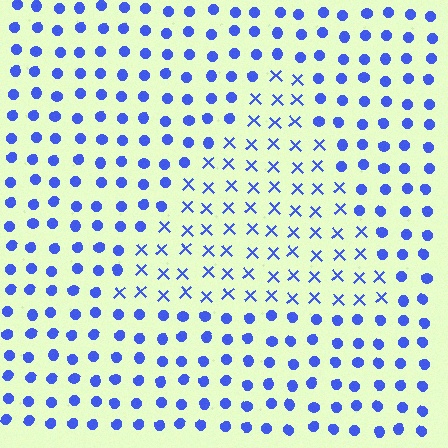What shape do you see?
I see a triangle.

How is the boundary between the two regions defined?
The boundary is defined by a change in element shape: X marks inside vs. circles outside. All elements share the same color and spacing.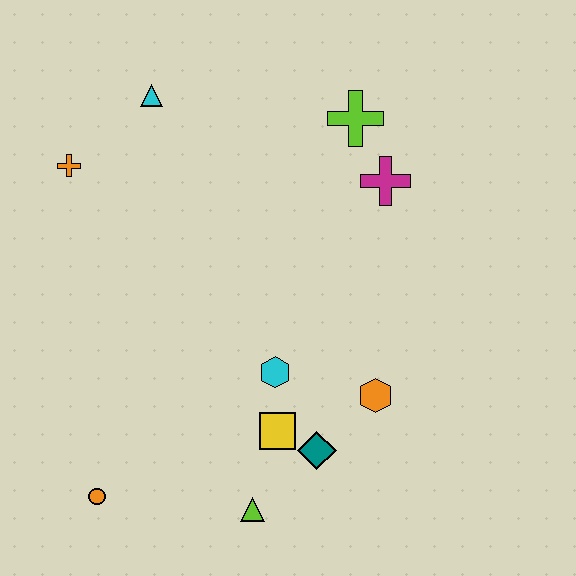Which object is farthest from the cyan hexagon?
The cyan triangle is farthest from the cyan hexagon.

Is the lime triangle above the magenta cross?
No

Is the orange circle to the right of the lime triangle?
No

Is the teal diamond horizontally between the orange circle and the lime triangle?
No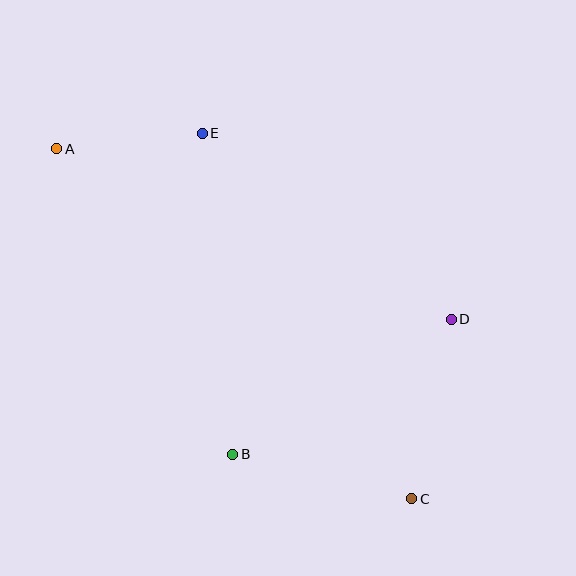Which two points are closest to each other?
Points A and E are closest to each other.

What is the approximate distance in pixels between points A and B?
The distance between A and B is approximately 353 pixels.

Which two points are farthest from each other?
Points A and C are farthest from each other.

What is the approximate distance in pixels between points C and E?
The distance between C and E is approximately 421 pixels.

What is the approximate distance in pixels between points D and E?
The distance between D and E is approximately 311 pixels.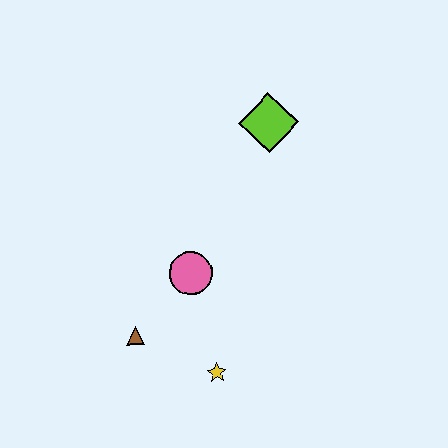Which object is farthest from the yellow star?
The lime diamond is farthest from the yellow star.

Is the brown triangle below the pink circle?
Yes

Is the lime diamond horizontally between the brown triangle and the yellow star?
No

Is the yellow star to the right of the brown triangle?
Yes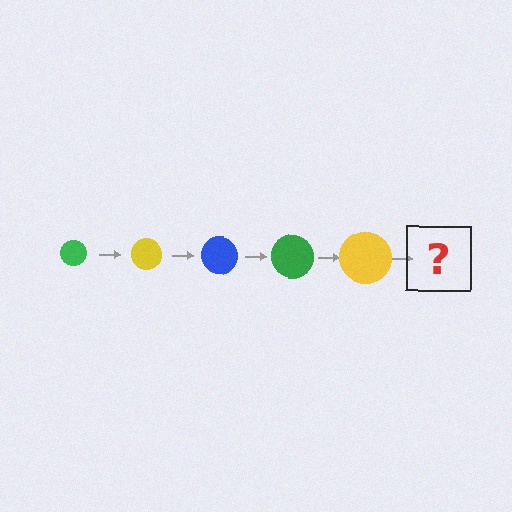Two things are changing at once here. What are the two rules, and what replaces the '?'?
The two rules are that the circle grows larger each step and the color cycles through green, yellow, and blue. The '?' should be a blue circle, larger than the previous one.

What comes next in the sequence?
The next element should be a blue circle, larger than the previous one.